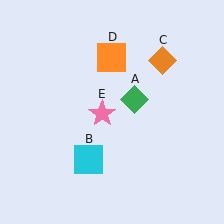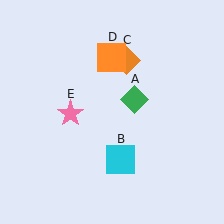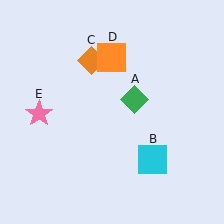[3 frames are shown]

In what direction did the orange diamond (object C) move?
The orange diamond (object C) moved left.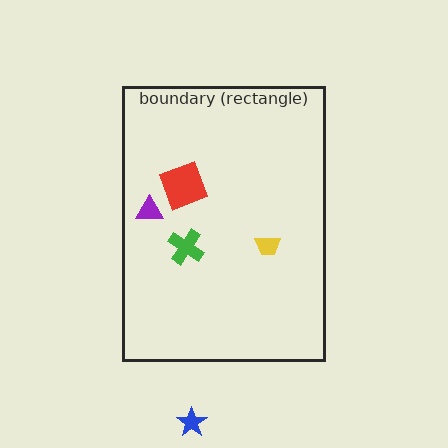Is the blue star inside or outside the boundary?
Outside.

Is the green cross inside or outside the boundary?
Inside.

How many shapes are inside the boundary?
4 inside, 1 outside.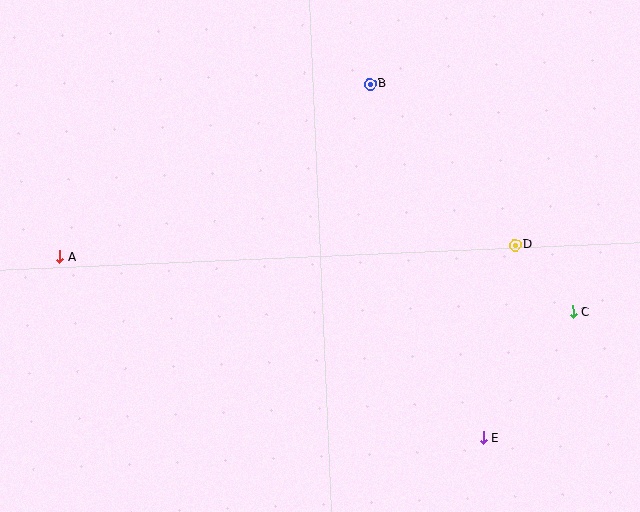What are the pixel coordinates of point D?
Point D is at (515, 245).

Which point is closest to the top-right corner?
Point D is closest to the top-right corner.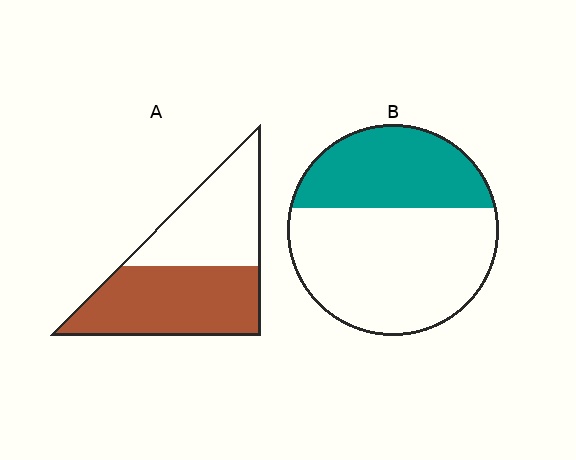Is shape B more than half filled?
No.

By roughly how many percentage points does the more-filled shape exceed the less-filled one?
By roughly 20 percentage points (A over B).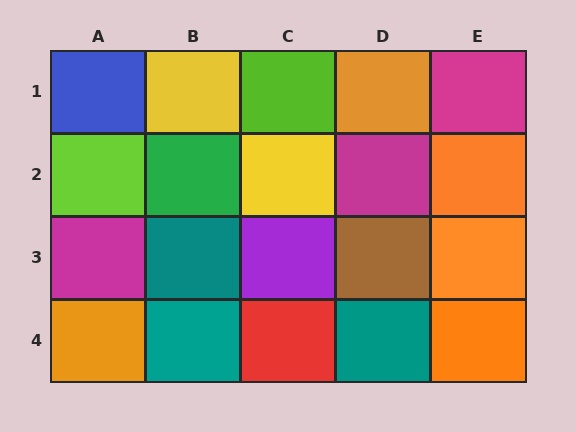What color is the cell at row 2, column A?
Lime.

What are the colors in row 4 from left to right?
Orange, teal, red, teal, orange.